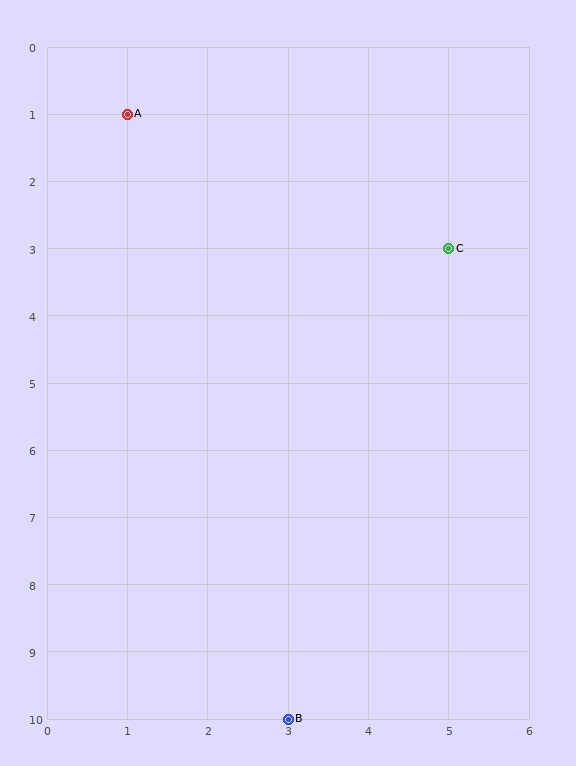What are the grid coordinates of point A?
Point A is at grid coordinates (1, 1).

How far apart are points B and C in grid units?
Points B and C are 2 columns and 7 rows apart (about 7.3 grid units diagonally).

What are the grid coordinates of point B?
Point B is at grid coordinates (3, 10).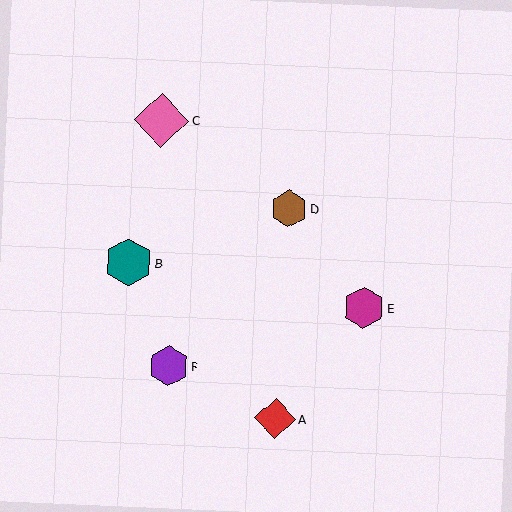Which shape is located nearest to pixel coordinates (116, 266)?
The teal hexagon (labeled B) at (128, 262) is nearest to that location.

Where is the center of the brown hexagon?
The center of the brown hexagon is at (289, 209).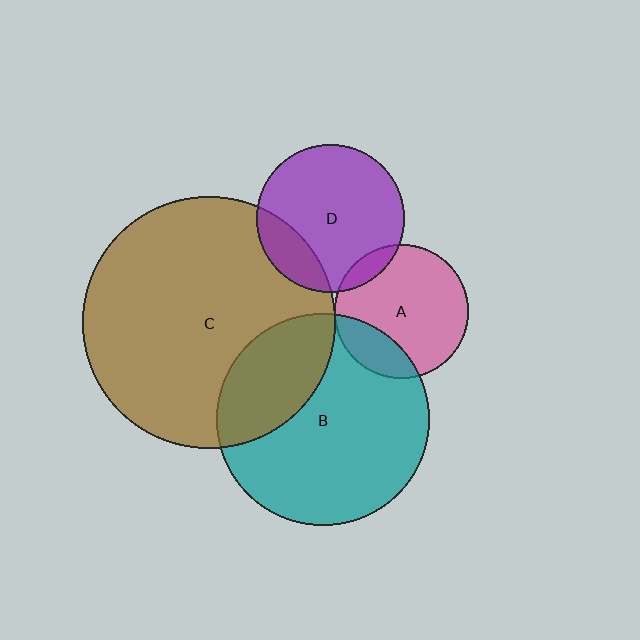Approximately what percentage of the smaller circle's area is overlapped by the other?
Approximately 5%.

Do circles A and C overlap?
Yes.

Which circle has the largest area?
Circle C (brown).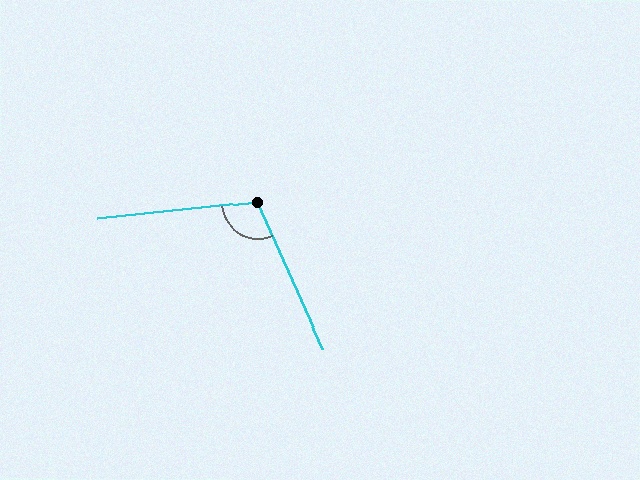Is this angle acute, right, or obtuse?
It is obtuse.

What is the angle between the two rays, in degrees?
Approximately 108 degrees.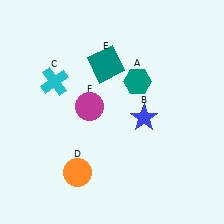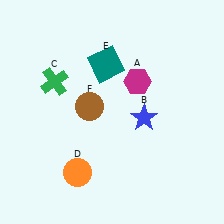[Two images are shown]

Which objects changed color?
A changed from teal to magenta. C changed from cyan to green. F changed from magenta to brown.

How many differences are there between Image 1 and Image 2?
There are 3 differences between the two images.